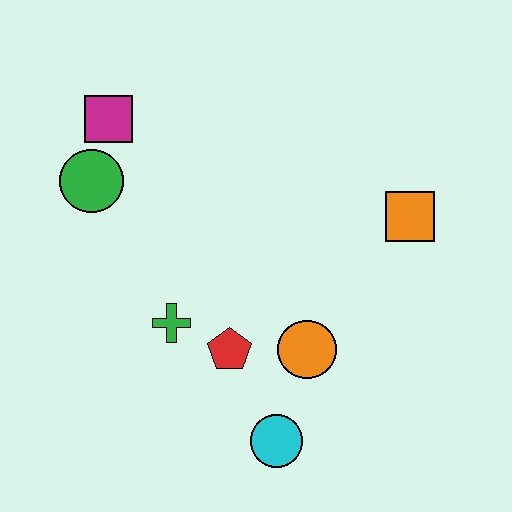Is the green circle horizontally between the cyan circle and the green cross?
No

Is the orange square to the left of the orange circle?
No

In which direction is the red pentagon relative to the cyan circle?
The red pentagon is above the cyan circle.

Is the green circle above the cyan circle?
Yes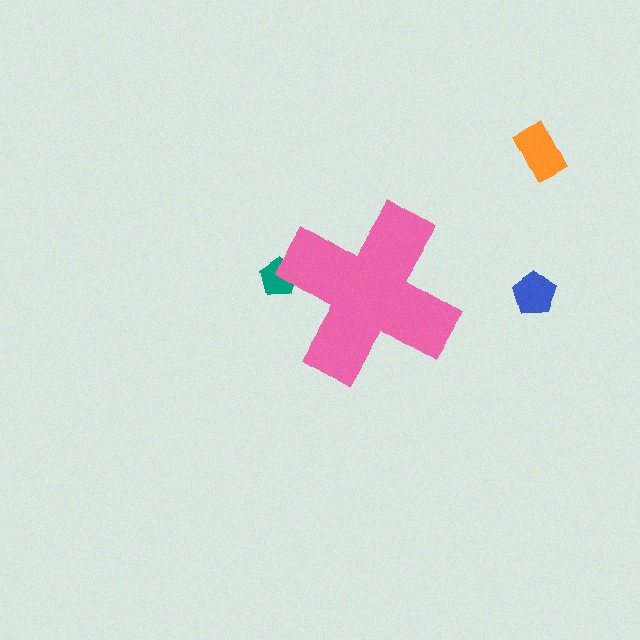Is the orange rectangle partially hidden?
No, the orange rectangle is fully visible.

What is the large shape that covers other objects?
A pink cross.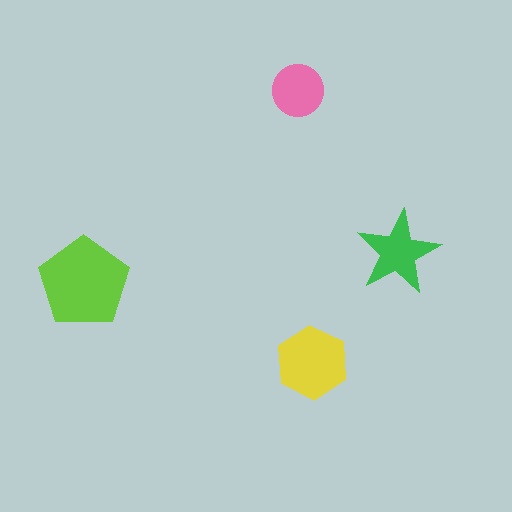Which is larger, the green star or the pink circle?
The green star.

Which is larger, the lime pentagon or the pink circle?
The lime pentagon.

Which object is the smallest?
The pink circle.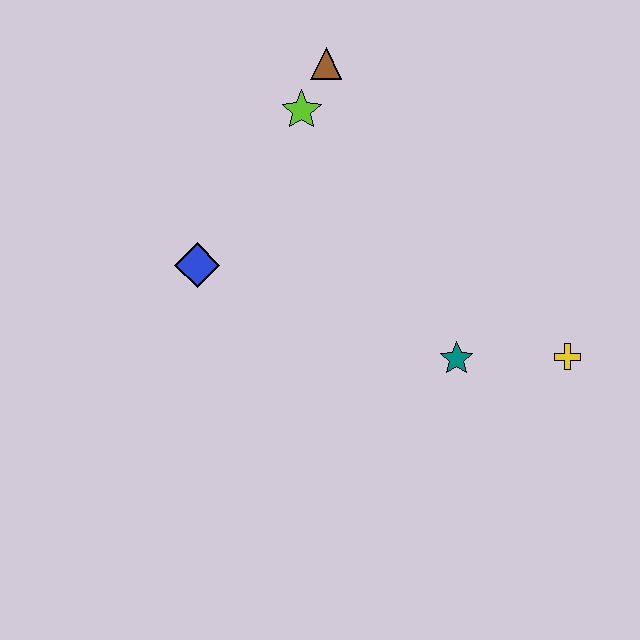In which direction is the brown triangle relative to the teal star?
The brown triangle is above the teal star.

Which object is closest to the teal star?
The yellow cross is closest to the teal star.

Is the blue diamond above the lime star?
No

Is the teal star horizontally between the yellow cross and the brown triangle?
Yes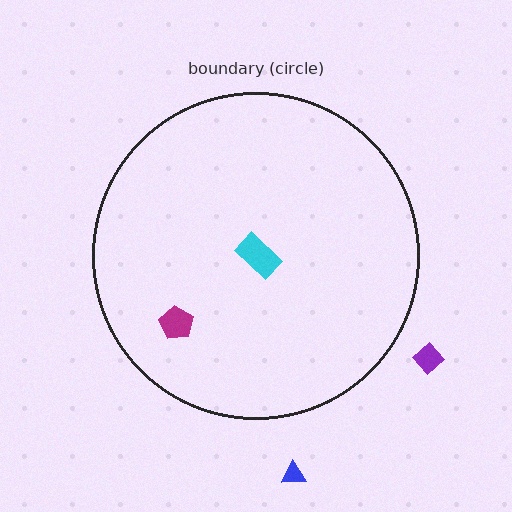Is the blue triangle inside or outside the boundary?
Outside.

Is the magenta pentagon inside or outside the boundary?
Inside.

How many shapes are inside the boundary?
2 inside, 2 outside.